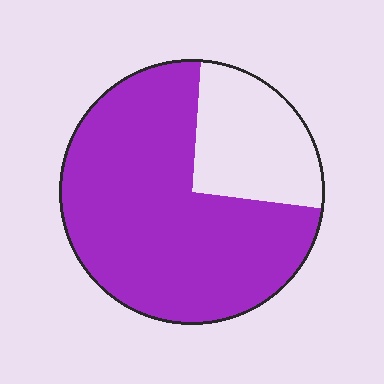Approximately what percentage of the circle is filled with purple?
Approximately 75%.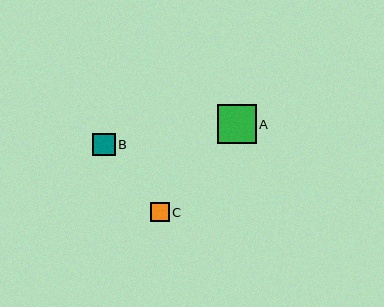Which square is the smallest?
Square C is the smallest with a size of approximately 19 pixels.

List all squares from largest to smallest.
From largest to smallest: A, B, C.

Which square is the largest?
Square A is the largest with a size of approximately 39 pixels.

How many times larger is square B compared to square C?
Square B is approximately 1.2 times the size of square C.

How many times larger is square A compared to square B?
Square A is approximately 1.7 times the size of square B.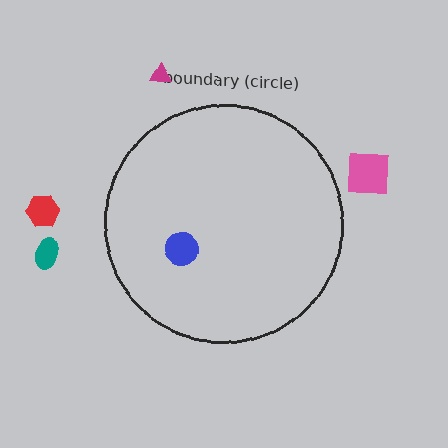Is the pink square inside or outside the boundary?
Outside.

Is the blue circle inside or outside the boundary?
Inside.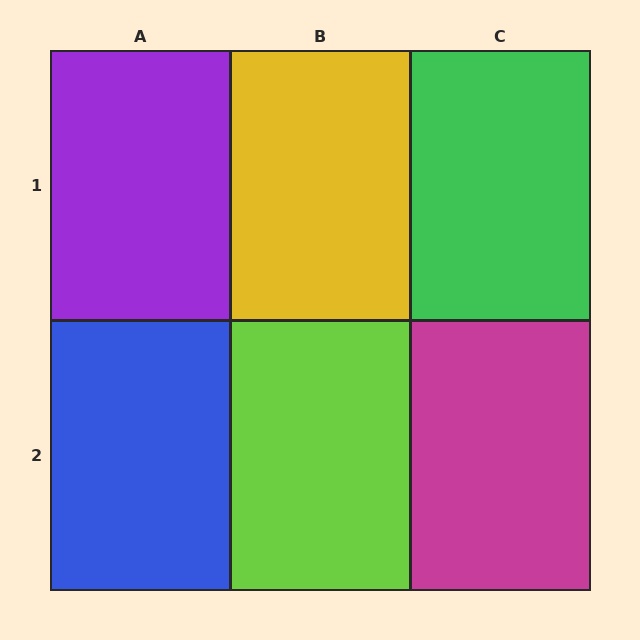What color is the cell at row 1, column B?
Yellow.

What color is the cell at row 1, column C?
Green.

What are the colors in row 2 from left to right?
Blue, lime, magenta.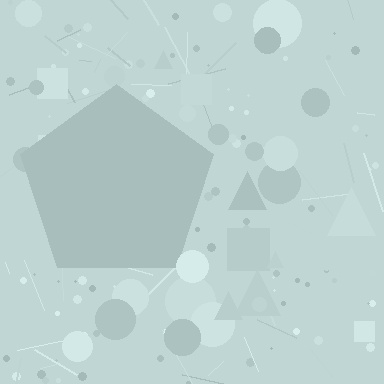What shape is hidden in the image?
A pentagon is hidden in the image.